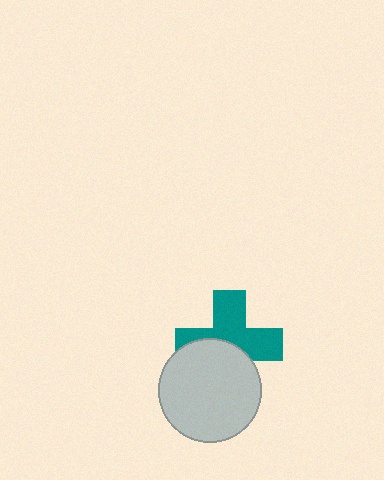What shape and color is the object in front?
The object in front is a light gray circle.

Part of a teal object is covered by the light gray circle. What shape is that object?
It is a cross.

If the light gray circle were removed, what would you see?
You would see the complete teal cross.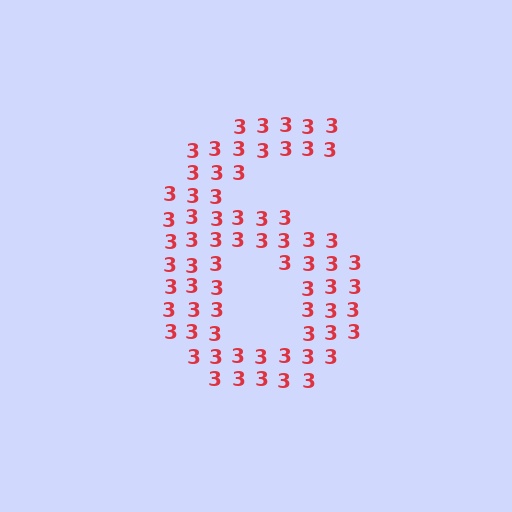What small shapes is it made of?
It is made of small digit 3's.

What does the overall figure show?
The overall figure shows the digit 6.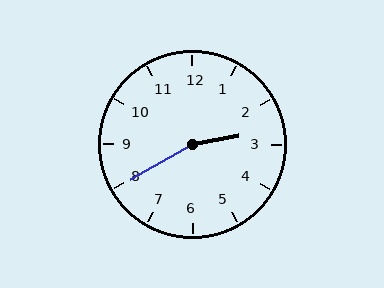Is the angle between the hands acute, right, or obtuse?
It is obtuse.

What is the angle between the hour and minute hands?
Approximately 160 degrees.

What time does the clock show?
2:40.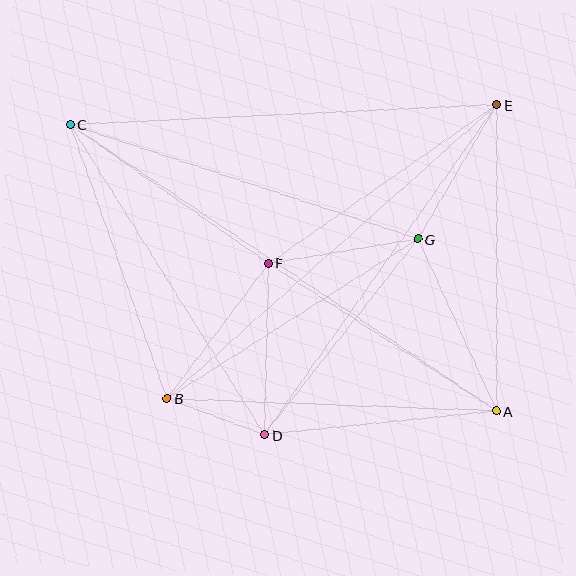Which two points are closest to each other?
Points B and D are closest to each other.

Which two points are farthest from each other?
Points A and C are farthest from each other.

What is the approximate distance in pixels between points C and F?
The distance between C and F is approximately 242 pixels.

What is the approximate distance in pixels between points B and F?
The distance between B and F is approximately 169 pixels.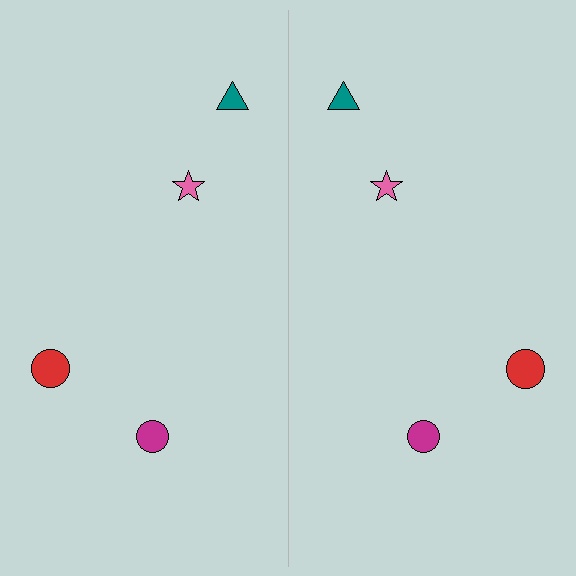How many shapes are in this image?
There are 8 shapes in this image.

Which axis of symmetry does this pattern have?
The pattern has a vertical axis of symmetry running through the center of the image.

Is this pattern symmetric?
Yes, this pattern has bilateral (reflection) symmetry.